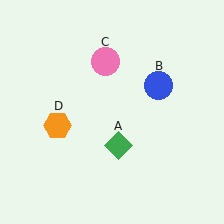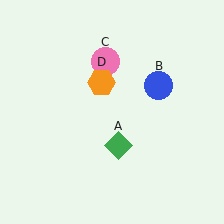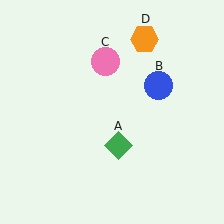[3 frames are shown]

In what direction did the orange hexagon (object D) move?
The orange hexagon (object D) moved up and to the right.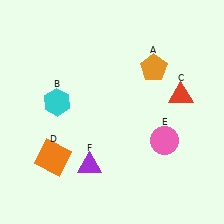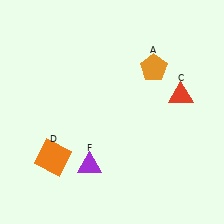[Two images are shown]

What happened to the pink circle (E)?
The pink circle (E) was removed in Image 2. It was in the bottom-right area of Image 1.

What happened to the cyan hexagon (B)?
The cyan hexagon (B) was removed in Image 2. It was in the top-left area of Image 1.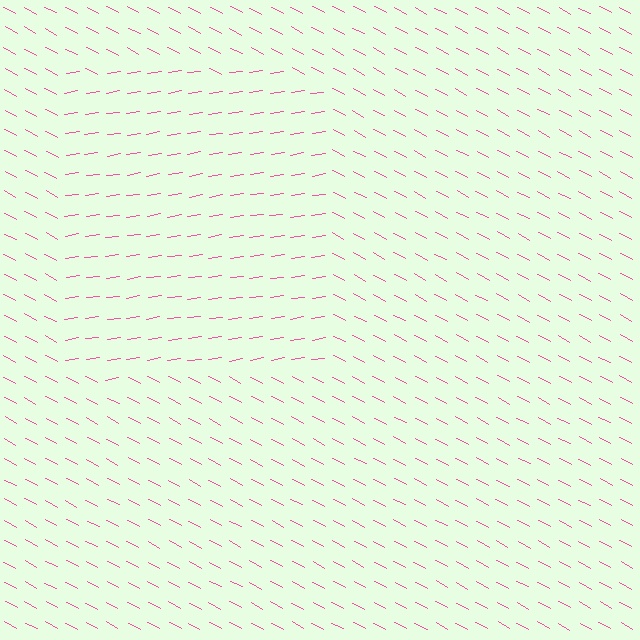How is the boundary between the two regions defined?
The boundary is defined purely by a change in line orientation (approximately 36 degrees difference). All lines are the same color and thickness.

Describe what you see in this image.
The image is filled with small pink line segments. A rectangle region in the image has lines oriented differently from the surrounding lines, creating a visible texture boundary.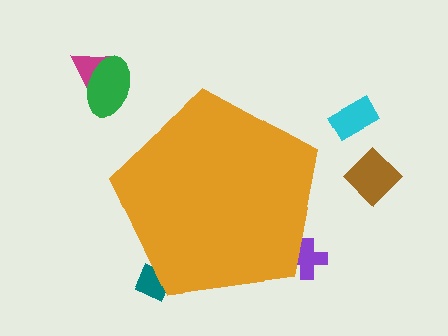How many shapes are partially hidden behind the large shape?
2 shapes are partially hidden.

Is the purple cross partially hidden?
Yes, the purple cross is partially hidden behind the orange pentagon.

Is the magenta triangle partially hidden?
No, the magenta triangle is fully visible.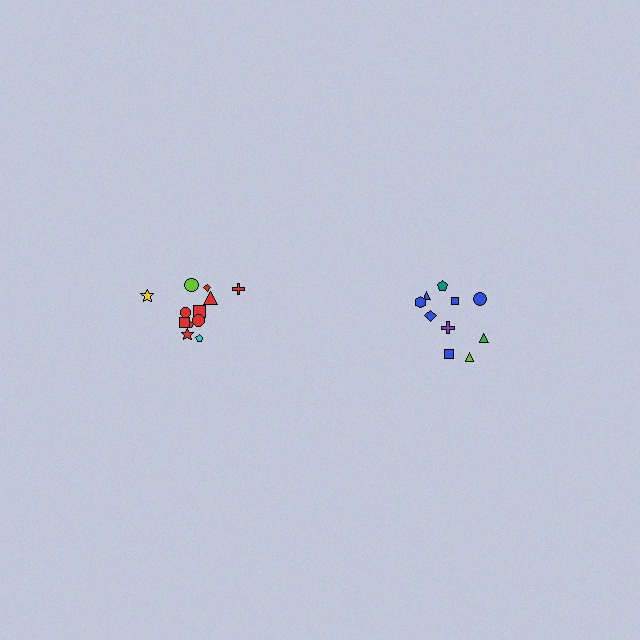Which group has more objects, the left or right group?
The left group.